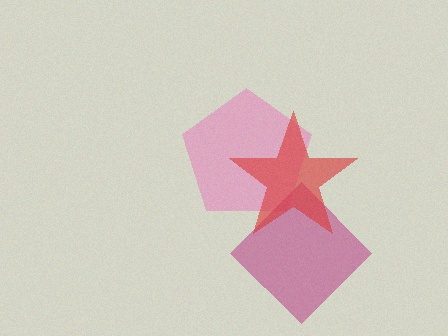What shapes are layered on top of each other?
The layered shapes are: a pink pentagon, a magenta diamond, a red star.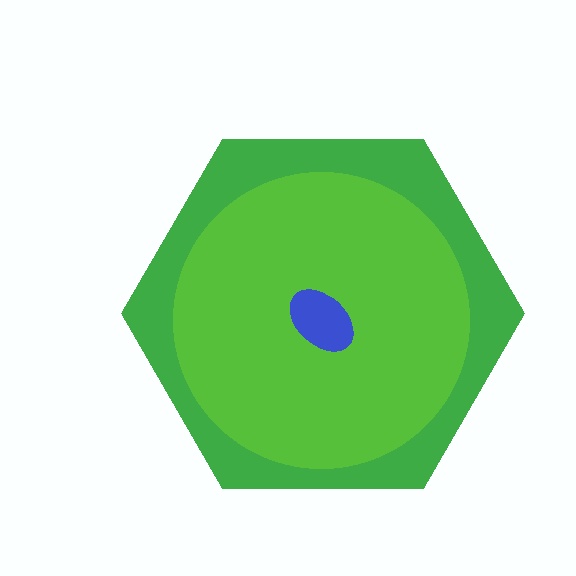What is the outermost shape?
The green hexagon.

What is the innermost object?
The blue ellipse.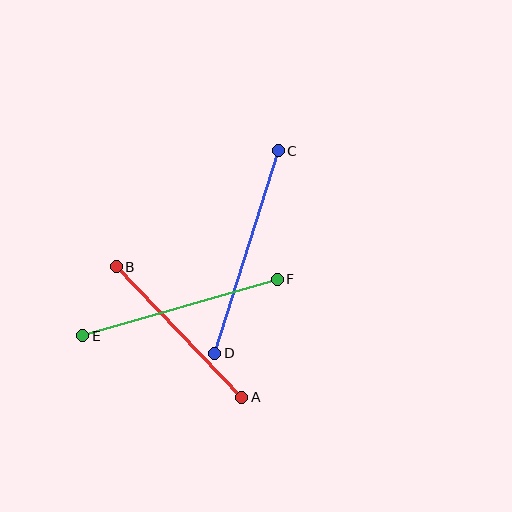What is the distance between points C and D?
The distance is approximately 212 pixels.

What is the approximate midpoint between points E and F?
The midpoint is at approximately (180, 307) pixels.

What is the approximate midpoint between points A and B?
The midpoint is at approximately (179, 332) pixels.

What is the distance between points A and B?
The distance is approximately 181 pixels.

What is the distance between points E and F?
The distance is approximately 203 pixels.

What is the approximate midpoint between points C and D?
The midpoint is at approximately (246, 252) pixels.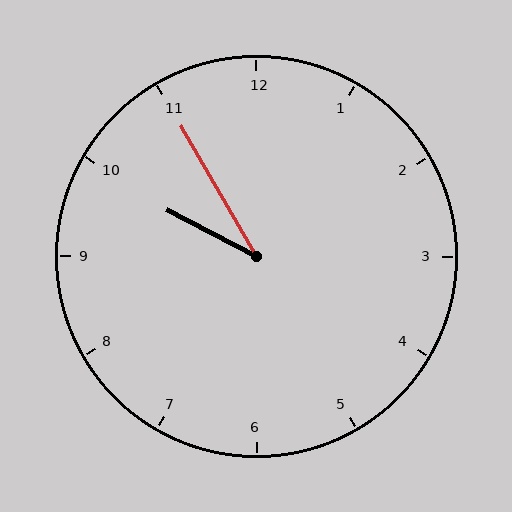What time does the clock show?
9:55.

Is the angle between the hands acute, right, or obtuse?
It is acute.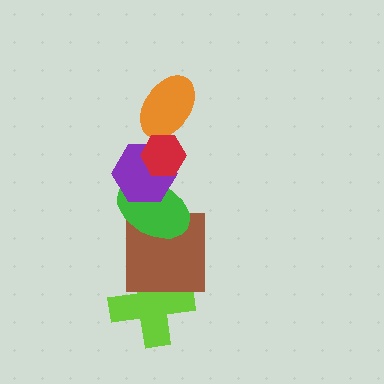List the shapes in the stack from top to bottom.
From top to bottom: the red hexagon, the orange ellipse, the purple hexagon, the green ellipse, the brown square, the lime cross.